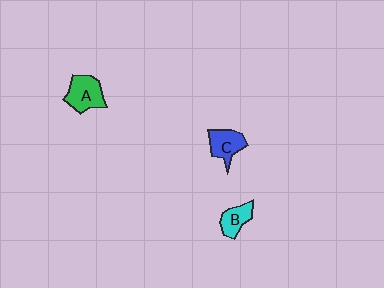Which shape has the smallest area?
Shape B (cyan).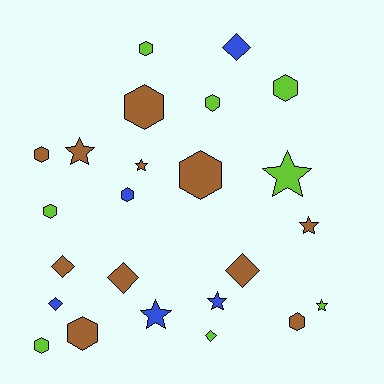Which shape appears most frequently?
Hexagon, with 11 objects.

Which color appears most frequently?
Brown, with 11 objects.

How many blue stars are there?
There are 2 blue stars.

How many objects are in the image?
There are 24 objects.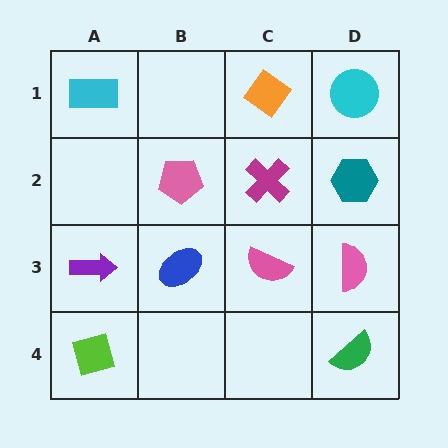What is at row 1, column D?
A cyan circle.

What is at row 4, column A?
A lime square.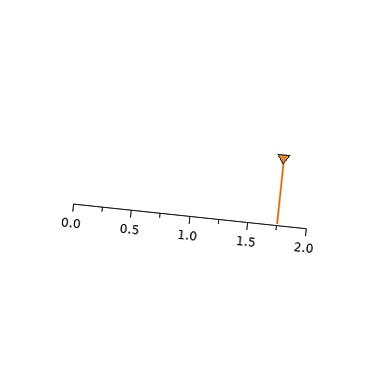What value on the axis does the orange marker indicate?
The marker indicates approximately 1.75.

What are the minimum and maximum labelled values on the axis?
The axis runs from 0.0 to 2.0.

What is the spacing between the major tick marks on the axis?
The major ticks are spaced 0.5 apart.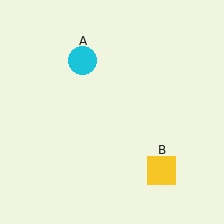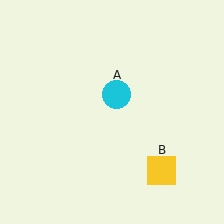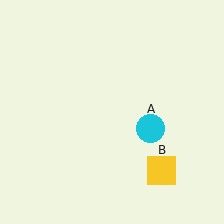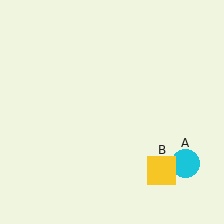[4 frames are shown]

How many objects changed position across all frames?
1 object changed position: cyan circle (object A).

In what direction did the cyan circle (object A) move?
The cyan circle (object A) moved down and to the right.